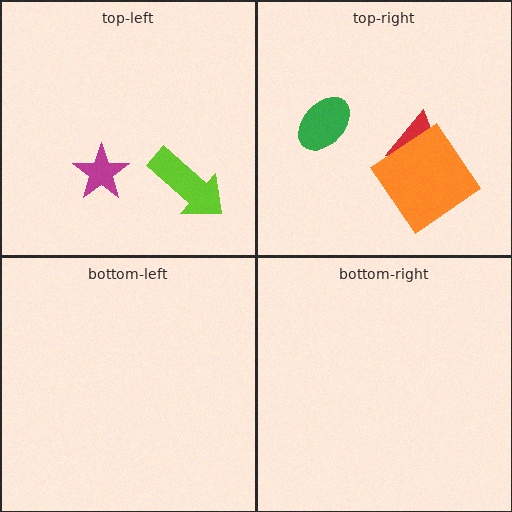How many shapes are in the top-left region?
2.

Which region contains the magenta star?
The top-left region.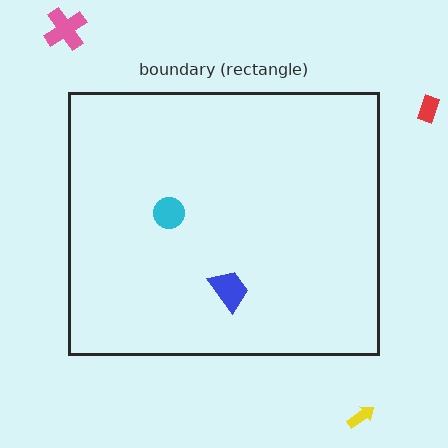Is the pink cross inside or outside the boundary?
Outside.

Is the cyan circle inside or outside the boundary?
Inside.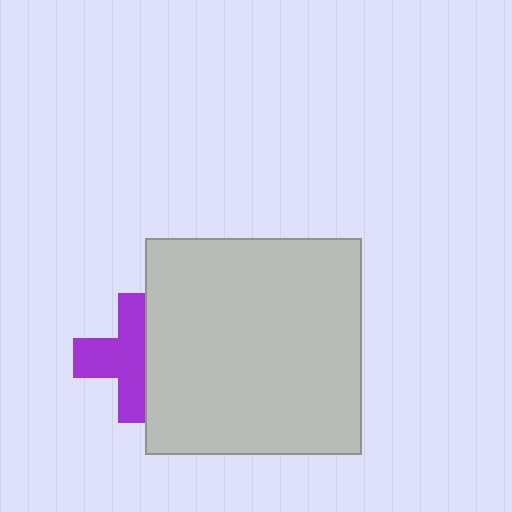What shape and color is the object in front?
The object in front is a light gray square.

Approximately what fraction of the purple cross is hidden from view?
Roughly 39% of the purple cross is hidden behind the light gray square.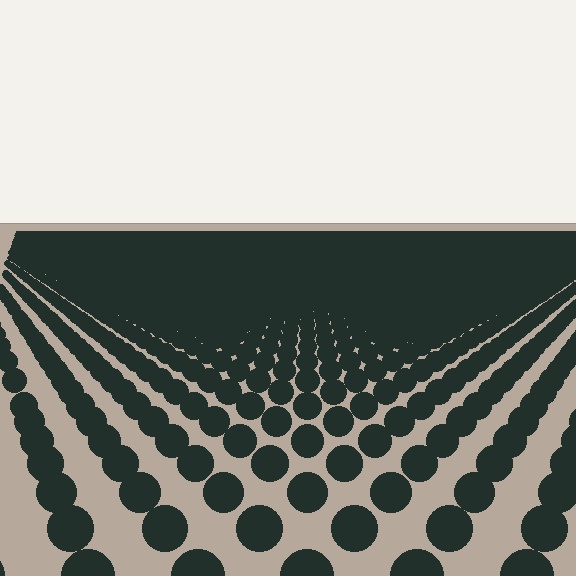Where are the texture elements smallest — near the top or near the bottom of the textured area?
Near the top.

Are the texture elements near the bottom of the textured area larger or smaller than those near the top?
Larger. Near the bottom, elements are closer to the viewer and appear at a bigger on-screen size.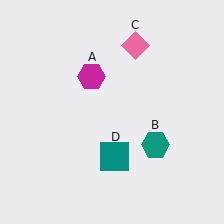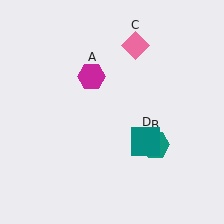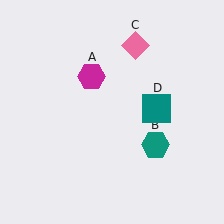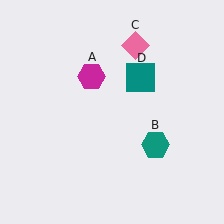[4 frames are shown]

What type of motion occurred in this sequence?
The teal square (object D) rotated counterclockwise around the center of the scene.